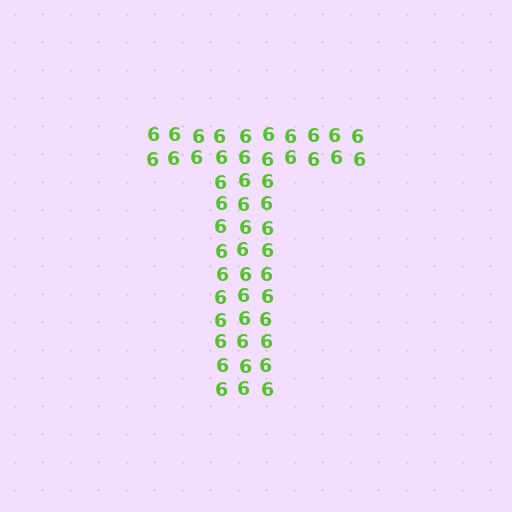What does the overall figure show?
The overall figure shows the letter T.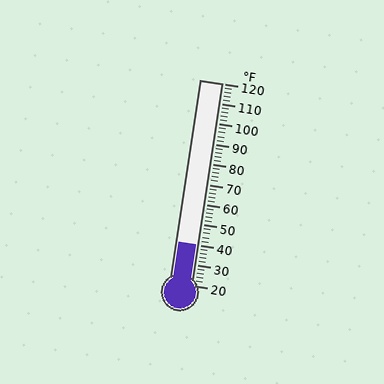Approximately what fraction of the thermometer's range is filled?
The thermometer is filled to approximately 20% of its range.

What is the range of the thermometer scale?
The thermometer scale ranges from 20°F to 120°F.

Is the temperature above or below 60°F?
The temperature is below 60°F.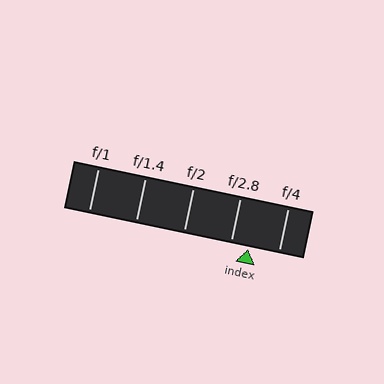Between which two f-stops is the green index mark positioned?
The index mark is between f/2.8 and f/4.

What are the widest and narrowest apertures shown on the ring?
The widest aperture shown is f/1 and the narrowest is f/4.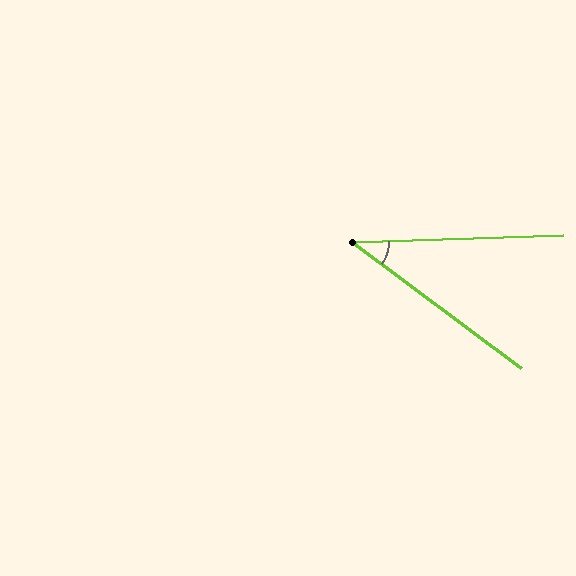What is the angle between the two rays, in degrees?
Approximately 38 degrees.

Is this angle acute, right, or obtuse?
It is acute.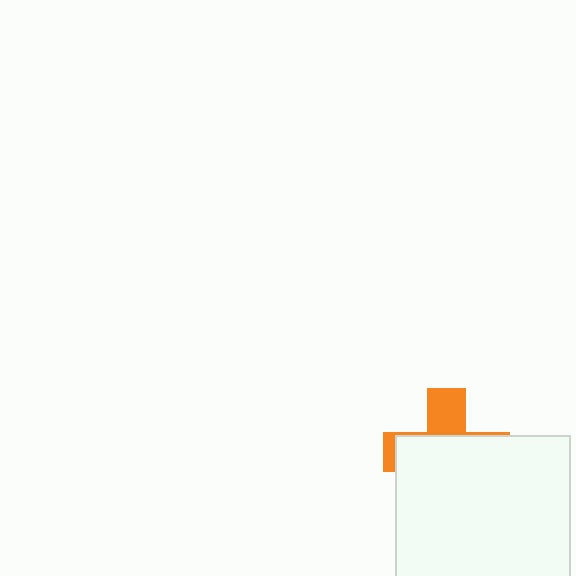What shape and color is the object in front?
The object in front is a white square.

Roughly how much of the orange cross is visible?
A small part of it is visible (roughly 31%).